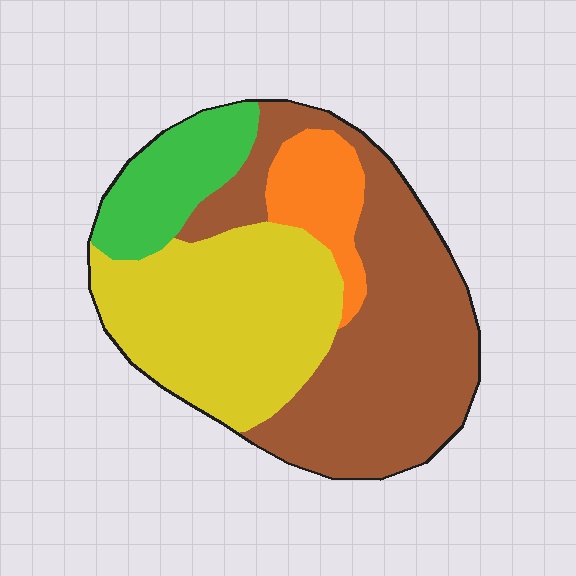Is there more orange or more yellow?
Yellow.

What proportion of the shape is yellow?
Yellow covers 34% of the shape.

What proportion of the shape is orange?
Orange takes up about one tenth (1/10) of the shape.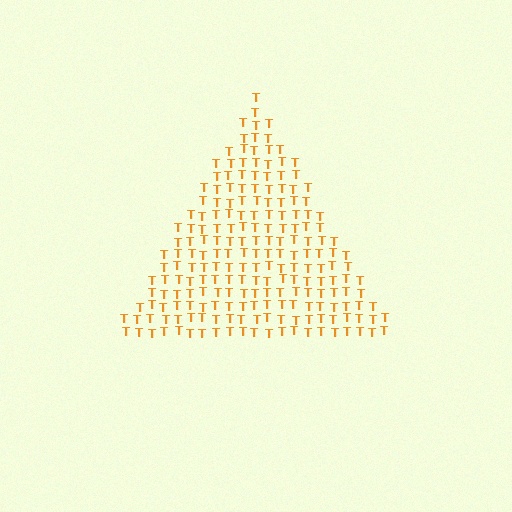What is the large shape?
The large shape is a triangle.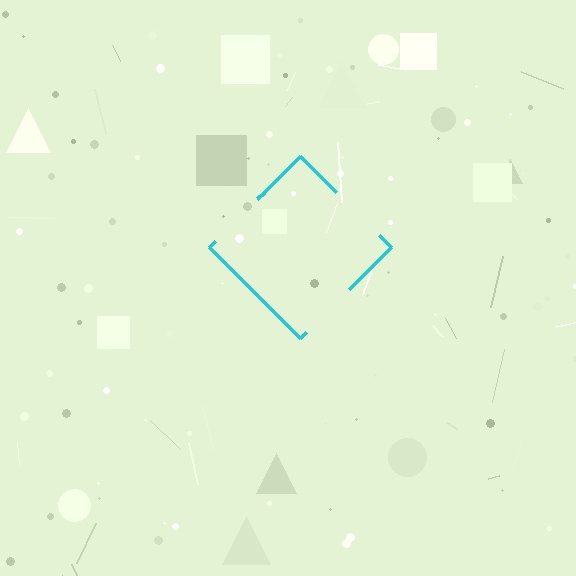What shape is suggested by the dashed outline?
The dashed outline suggests a diamond.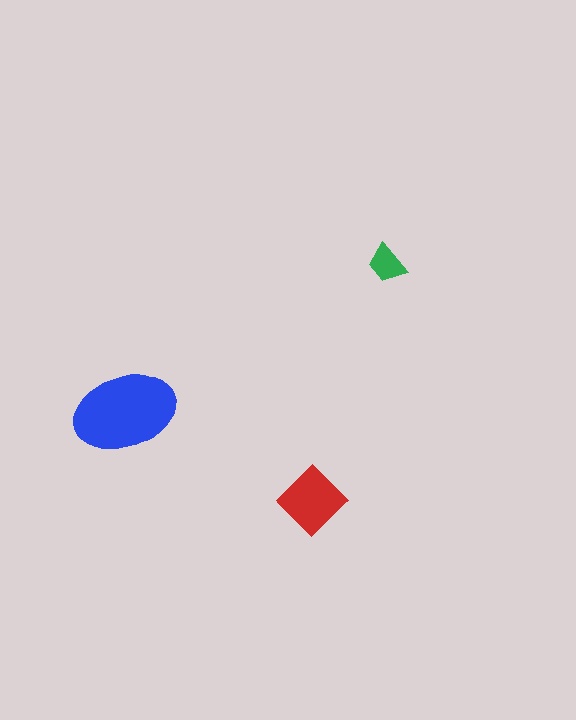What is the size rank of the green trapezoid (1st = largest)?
3rd.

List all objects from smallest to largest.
The green trapezoid, the red diamond, the blue ellipse.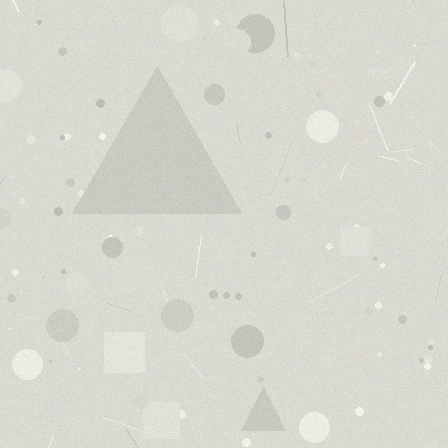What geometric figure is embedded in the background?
A triangle is embedded in the background.